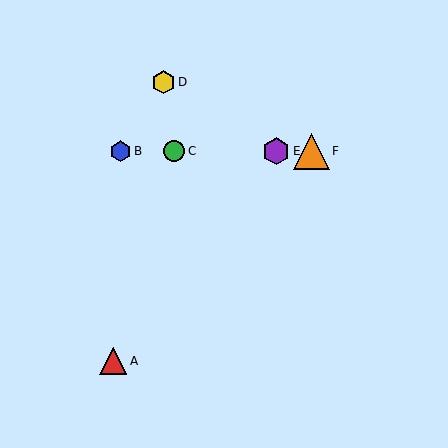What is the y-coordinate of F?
Object F is at y≈151.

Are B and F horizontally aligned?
Yes, both are at y≈151.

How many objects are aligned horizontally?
4 objects (B, C, E, F) are aligned horizontally.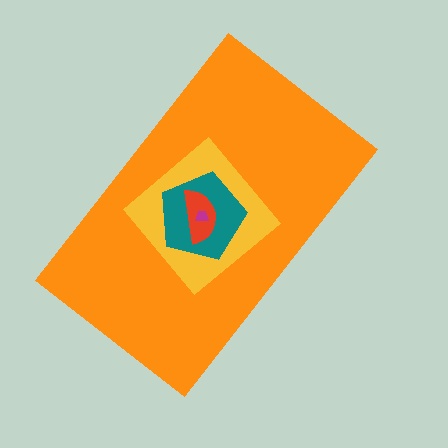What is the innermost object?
The magenta trapezoid.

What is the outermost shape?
The orange rectangle.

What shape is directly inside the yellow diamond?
The teal pentagon.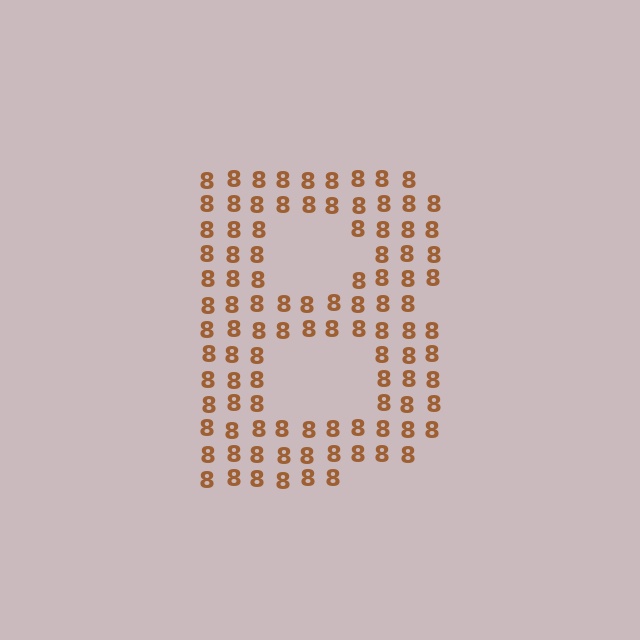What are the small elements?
The small elements are digit 8's.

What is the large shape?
The large shape is the letter B.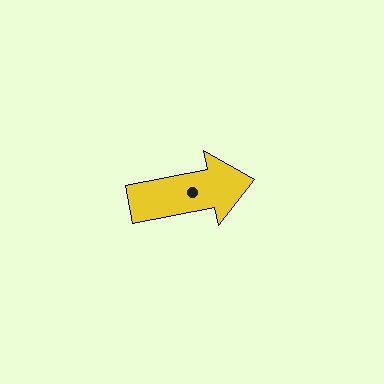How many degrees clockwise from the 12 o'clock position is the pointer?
Approximately 79 degrees.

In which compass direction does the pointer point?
East.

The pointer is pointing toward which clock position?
Roughly 3 o'clock.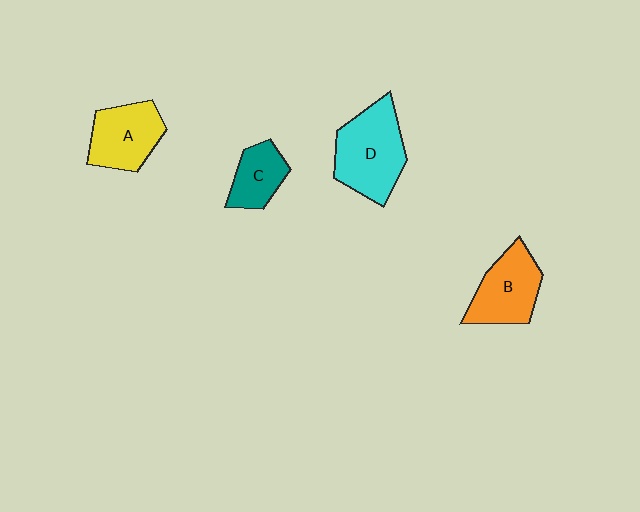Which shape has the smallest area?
Shape C (teal).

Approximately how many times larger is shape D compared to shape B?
Approximately 1.3 times.